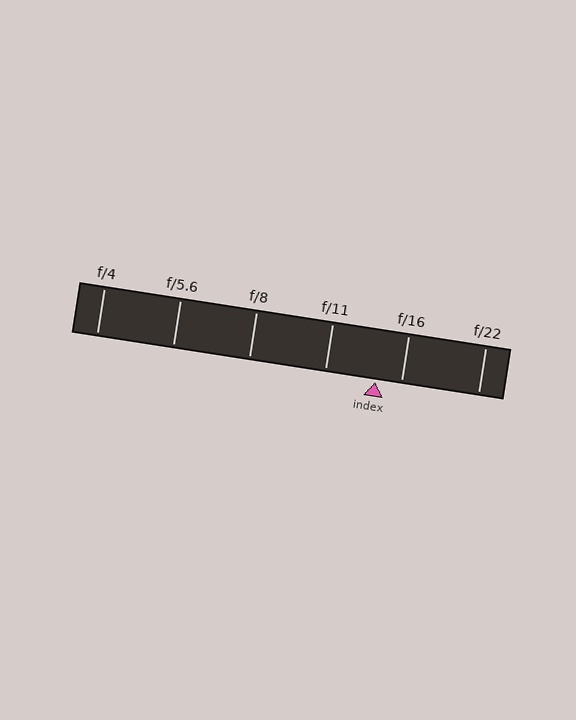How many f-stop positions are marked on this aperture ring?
There are 6 f-stop positions marked.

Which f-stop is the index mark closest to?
The index mark is closest to f/16.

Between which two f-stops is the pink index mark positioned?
The index mark is between f/11 and f/16.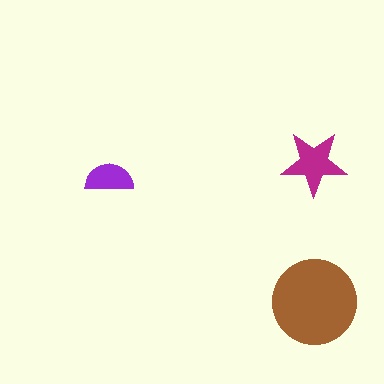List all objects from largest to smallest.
The brown circle, the magenta star, the purple semicircle.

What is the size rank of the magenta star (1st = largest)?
2nd.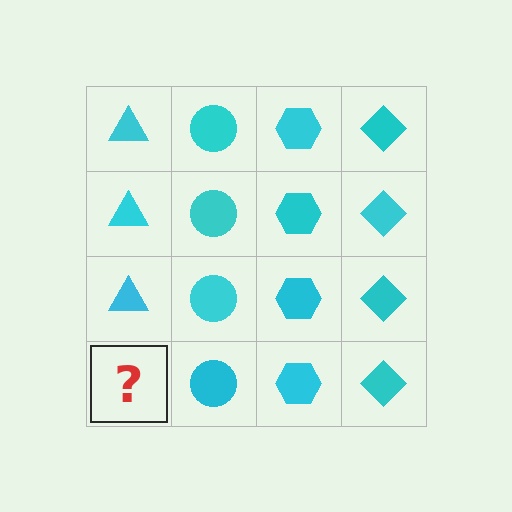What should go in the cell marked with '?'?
The missing cell should contain a cyan triangle.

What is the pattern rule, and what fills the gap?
The rule is that each column has a consistent shape. The gap should be filled with a cyan triangle.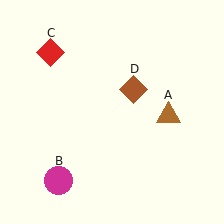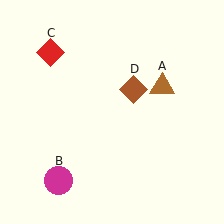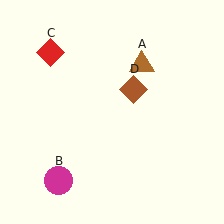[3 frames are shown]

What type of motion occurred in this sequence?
The brown triangle (object A) rotated counterclockwise around the center of the scene.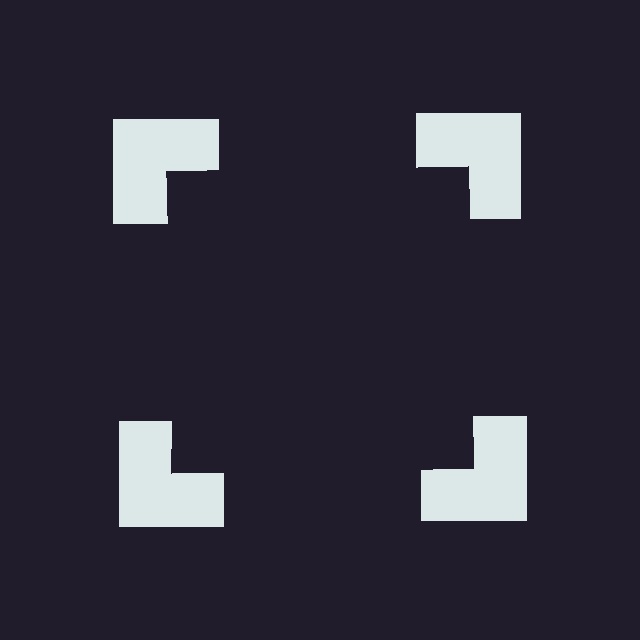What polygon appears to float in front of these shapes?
An illusory square — its edges are inferred from the aligned wedge cuts in the notched squares, not physically drawn.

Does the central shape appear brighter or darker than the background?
It typically appears slightly darker than the background, even though no actual brightness change is drawn.